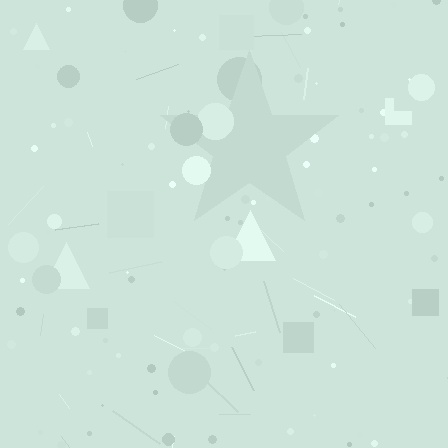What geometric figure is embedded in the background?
A star is embedded in the background.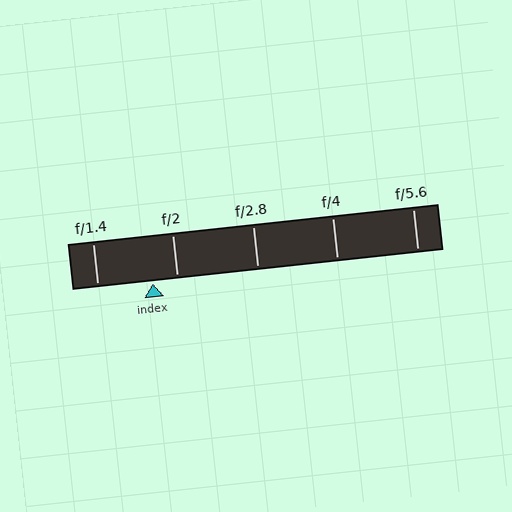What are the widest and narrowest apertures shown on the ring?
The widest aperture shown is f/1.4 and the narrowest is f/5.6.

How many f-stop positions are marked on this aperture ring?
There are 5 f-stop positions marked.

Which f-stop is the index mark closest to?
The index mark is closest to f/2.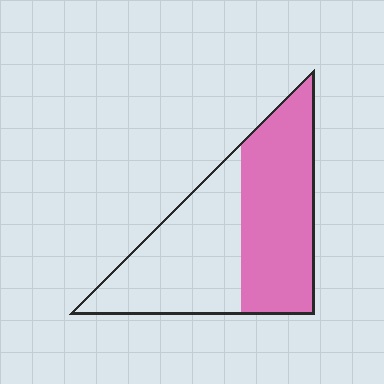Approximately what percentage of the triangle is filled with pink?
Approximately 50%.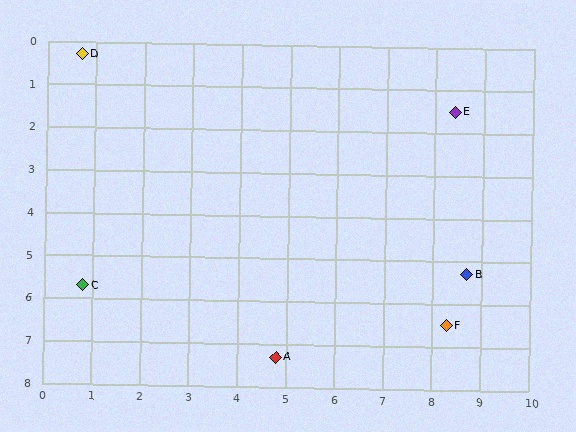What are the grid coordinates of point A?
Point A is at approximately (4.8, 7.3).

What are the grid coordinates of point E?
Point E is at approximately (8.4, 1.5).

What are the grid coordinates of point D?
Point D is at approximately (0.7, 0.3).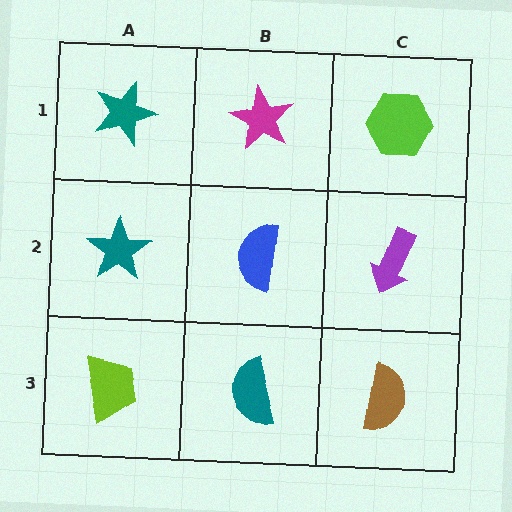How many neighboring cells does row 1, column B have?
3.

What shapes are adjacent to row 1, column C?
A purple arrow (row 2, column C), a magenta star (row 1, column B).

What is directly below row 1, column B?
A blue semicircle.